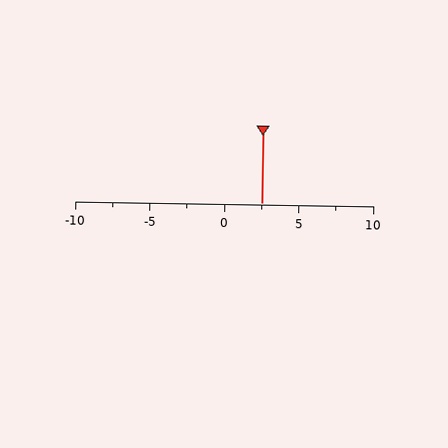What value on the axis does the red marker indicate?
The marker indicates approximately 2.5.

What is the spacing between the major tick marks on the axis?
The major ticks are spaced 5 apart.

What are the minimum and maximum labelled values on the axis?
The axis runs from -10 to 10.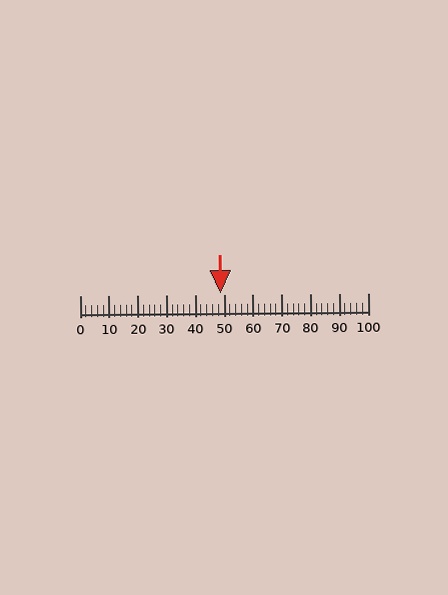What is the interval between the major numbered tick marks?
The major tick marks are spaced 10 units apart.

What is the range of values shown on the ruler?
The ruler shows values from 0 to 100.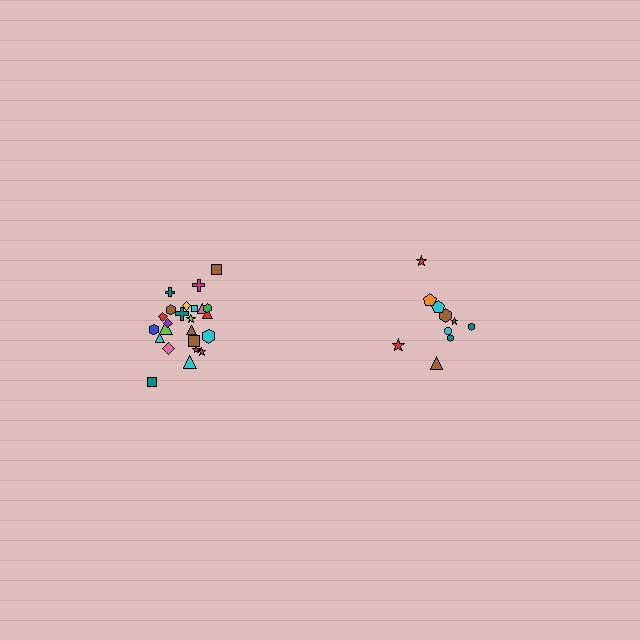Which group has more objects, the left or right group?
The left group.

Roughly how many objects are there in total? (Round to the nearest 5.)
Roughly 35 objects in total.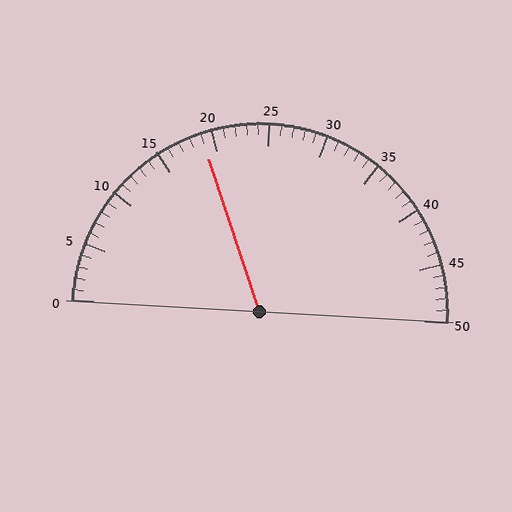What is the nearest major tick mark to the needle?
The nearest major tick mark is 20.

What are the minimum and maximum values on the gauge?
The gauge ranges from 0 to 50.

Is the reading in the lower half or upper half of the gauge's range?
The reading is in the lower half of the range (0 to 50).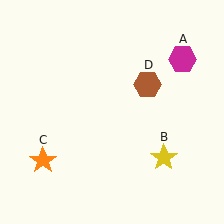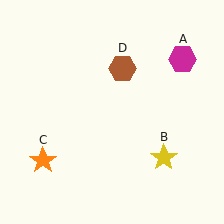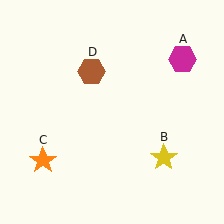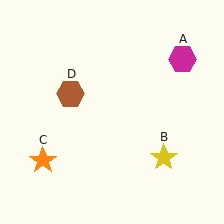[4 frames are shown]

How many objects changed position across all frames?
1 object changed position: brown hexagon (object D).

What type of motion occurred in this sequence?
The brown hexagon (object D) rotated counterclockwise around the center of the scene.